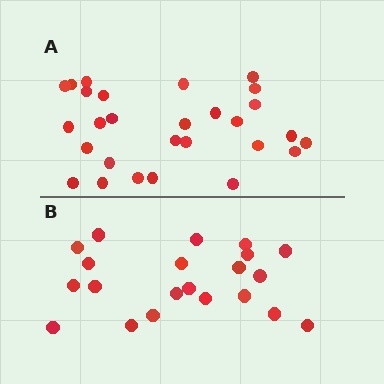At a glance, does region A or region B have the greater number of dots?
Region A (the top region) has more dots.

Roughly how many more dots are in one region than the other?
Region A has roughly 8 or so more dots than region B.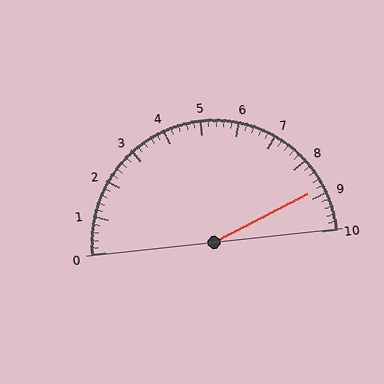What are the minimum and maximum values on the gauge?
The gauge ranges from 0 to 10.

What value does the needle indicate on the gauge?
The needle indicates approximately 8.8.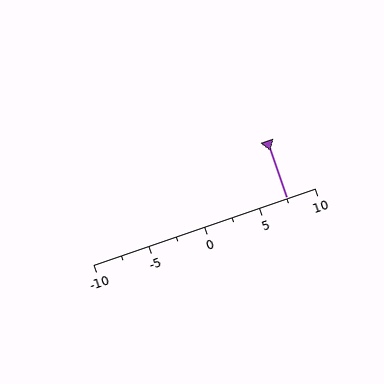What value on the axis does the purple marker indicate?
The marker indicates approximately 7.5.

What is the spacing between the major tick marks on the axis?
The major ticks are spaced 5 apart.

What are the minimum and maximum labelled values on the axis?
The axis runs from -10 to 10.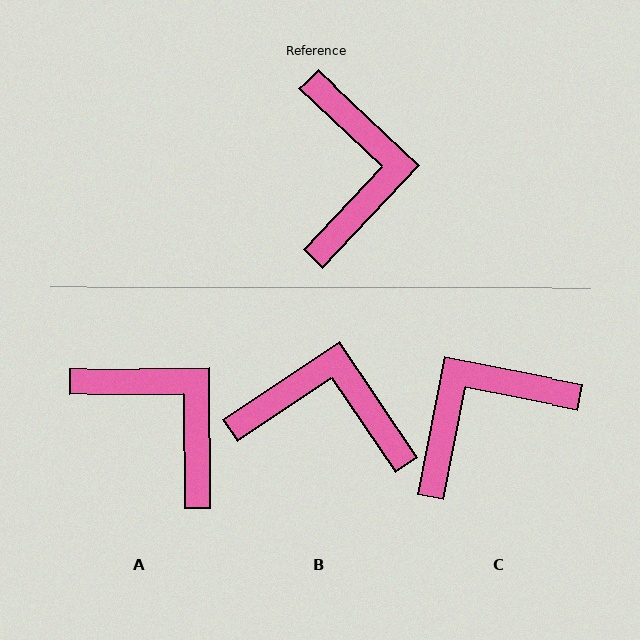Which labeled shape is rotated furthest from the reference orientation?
C, about 122 degrees away.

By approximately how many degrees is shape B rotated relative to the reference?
Approximately 77 degrees counter-clockwise.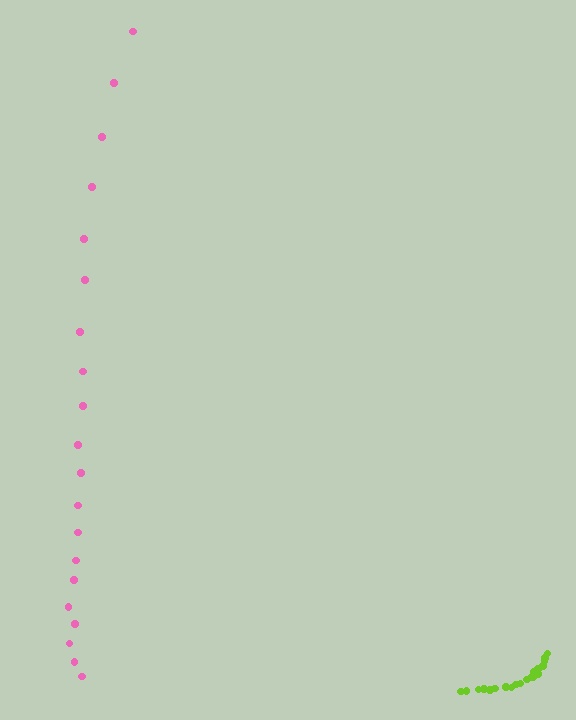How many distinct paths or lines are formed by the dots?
There are 2 distinct paths.